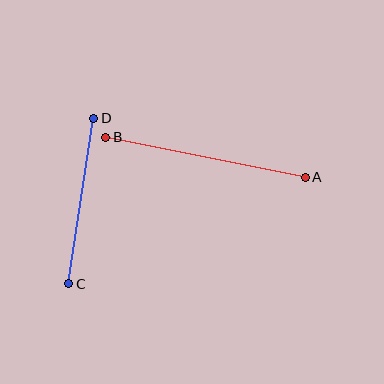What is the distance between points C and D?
The distance is approximately 168 pixels.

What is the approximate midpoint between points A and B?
The midpoint is at approximately (205, 157) pixels.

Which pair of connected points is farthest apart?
Points A and B are farthest apart.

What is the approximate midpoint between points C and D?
The midpoint is at approximately (81, 201) pixels.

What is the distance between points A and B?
The distance is approximately 203 pixels.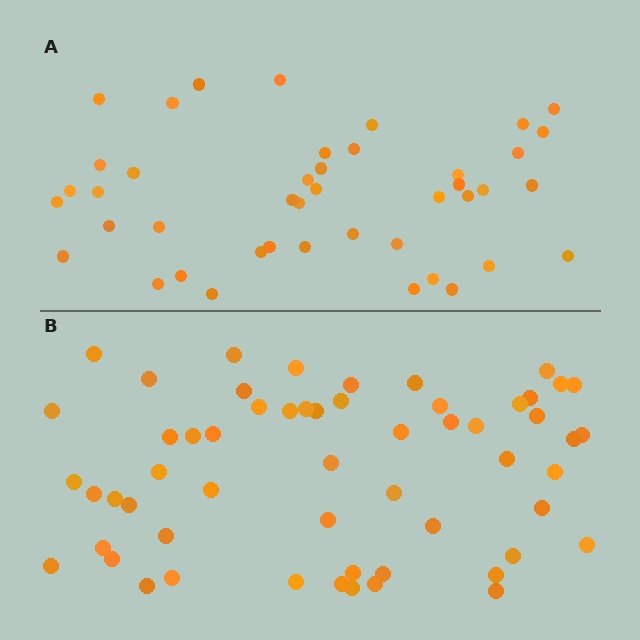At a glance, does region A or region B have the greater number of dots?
Region B (the bottom region) has more dots.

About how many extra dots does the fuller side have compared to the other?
Region B has approximately 15 more dots than region A.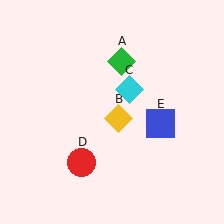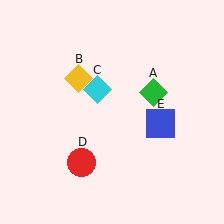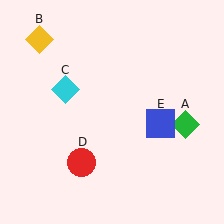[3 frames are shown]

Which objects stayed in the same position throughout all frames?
Red circle (object D) and blue square (object E) remained stationary.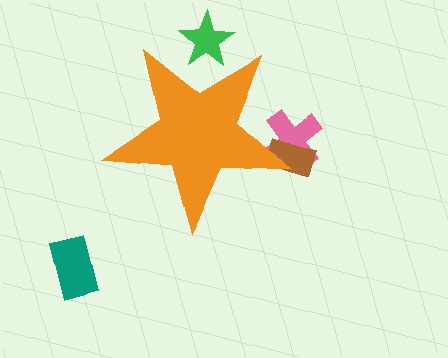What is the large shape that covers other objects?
An orange star.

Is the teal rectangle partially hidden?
No, the teal rectangle is fully visible.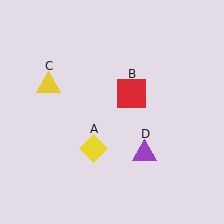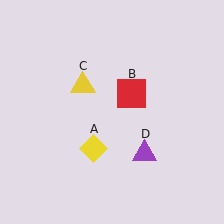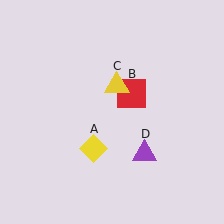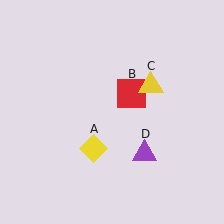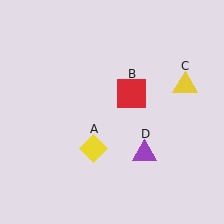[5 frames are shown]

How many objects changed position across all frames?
1 object changed position: yellow triangle (object C).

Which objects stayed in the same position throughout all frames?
Yellow diamond (object A) and red square (object B) and purple triangle (object D) remained stationary.